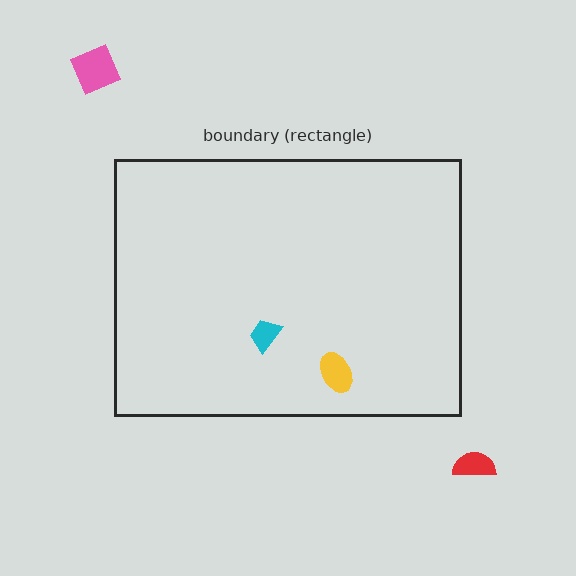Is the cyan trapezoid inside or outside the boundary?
Inside.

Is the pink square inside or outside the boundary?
Outside.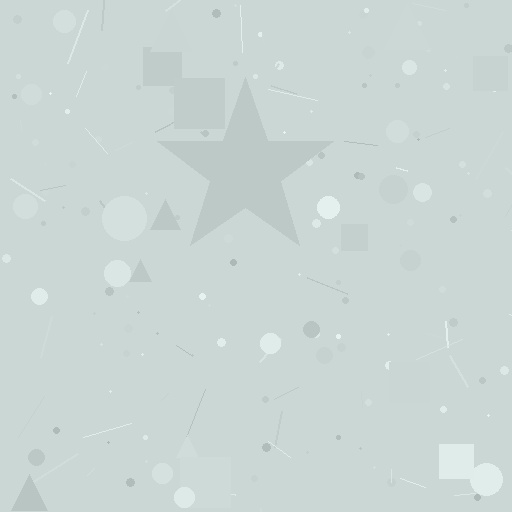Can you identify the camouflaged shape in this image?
The camouflaged shape is a star.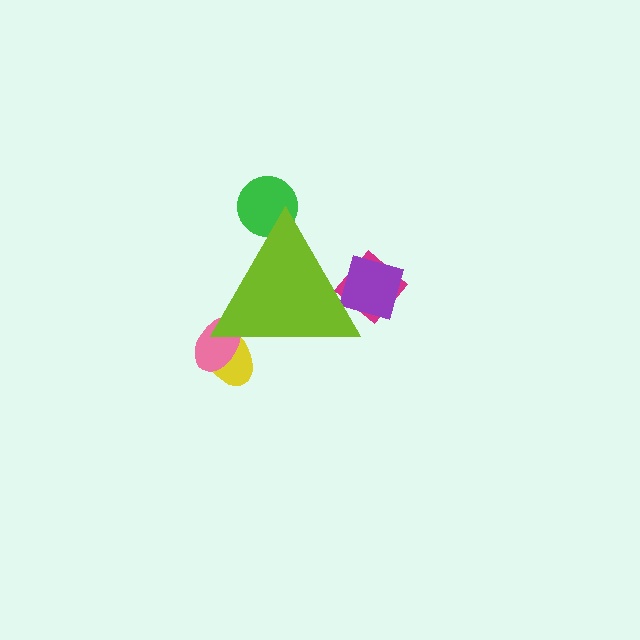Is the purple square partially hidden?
Yes, the purple square is partially hidden behind the lime triangle.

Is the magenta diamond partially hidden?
Yes, the magenta diamond is partially hidden behind the lime triangle.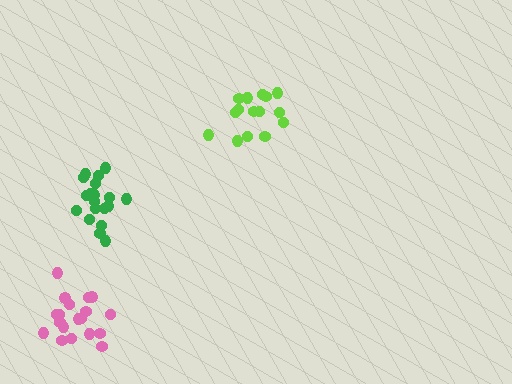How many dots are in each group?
Group 1: 19 dots, Group 2: 20 dots, Group 3: 15 dots (54 total).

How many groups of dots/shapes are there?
There are 3 groups.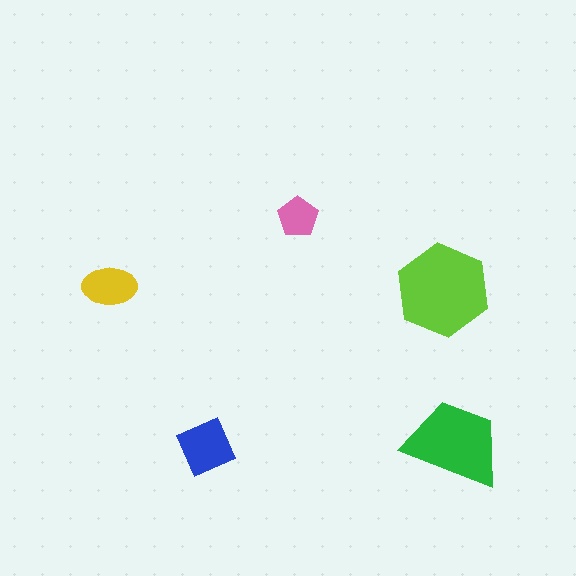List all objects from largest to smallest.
The lime hexagon, the green trapezoid, the blue diamond, the yellow ellipse, the pink pentagon.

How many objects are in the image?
There are 5 objects in the image.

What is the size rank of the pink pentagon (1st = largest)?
5th.